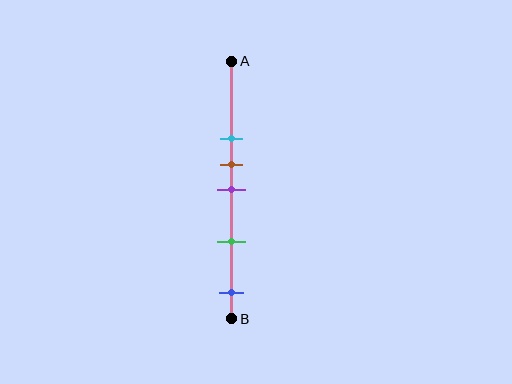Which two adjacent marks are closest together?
The brown and purple marks are the closest adjacent pair.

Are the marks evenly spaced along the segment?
No, the marks are not evenly spaced.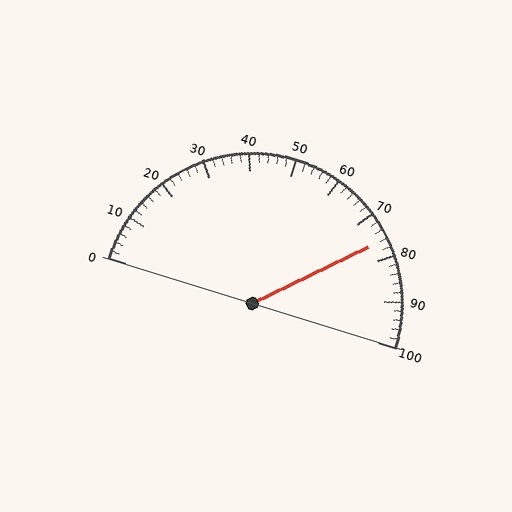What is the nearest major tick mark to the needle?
The nearest major tick mark is 80.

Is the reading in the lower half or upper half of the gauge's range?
The reading is in the upper half of the range (0 to 100).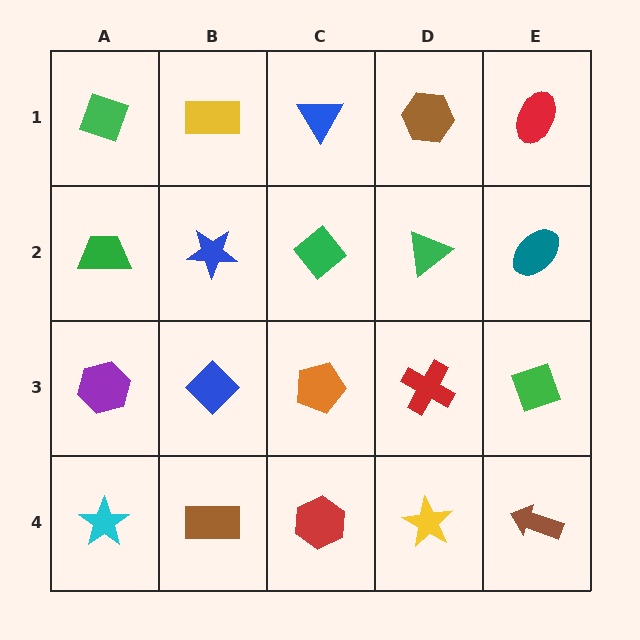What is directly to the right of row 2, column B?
A green diamond.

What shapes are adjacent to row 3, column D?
A green triangle (row 2, column D), a yellow star (row 4, column D), an orange pentagon (row 3, column C), a green diamond (row 3, column E).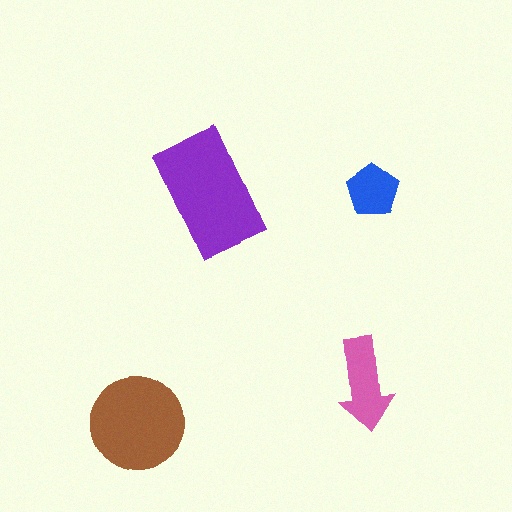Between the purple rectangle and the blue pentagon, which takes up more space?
The purple rectangle.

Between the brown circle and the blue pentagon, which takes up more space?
The brown circle.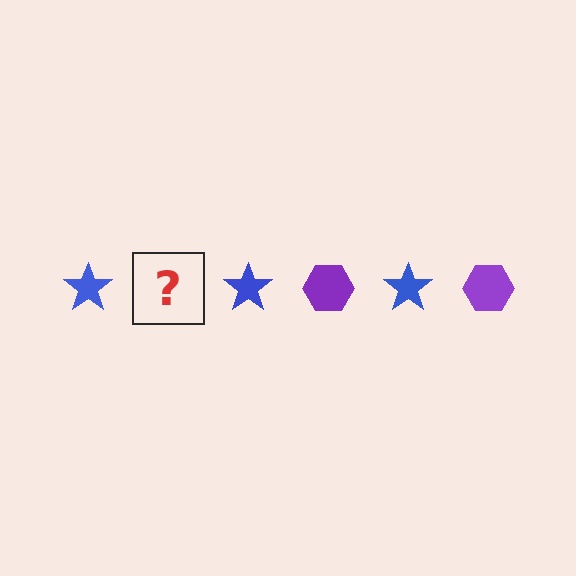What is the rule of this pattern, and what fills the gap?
The rule is that the pattern alternates between blue star and purple hexagon. The gap should be filled with a purple hexagon.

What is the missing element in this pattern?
The missing element is a purple hexagon.